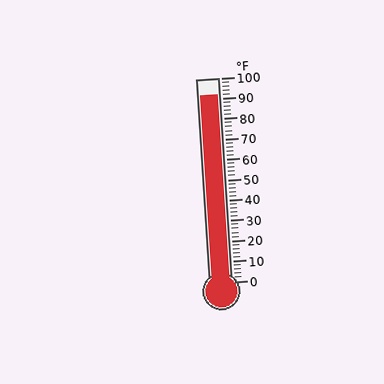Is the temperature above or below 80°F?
The temperature is above 80°F.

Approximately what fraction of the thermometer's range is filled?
The thermometer is filled to approximately 90% of its range.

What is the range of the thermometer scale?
The thermometer scale ranges from 0°F to 100°F.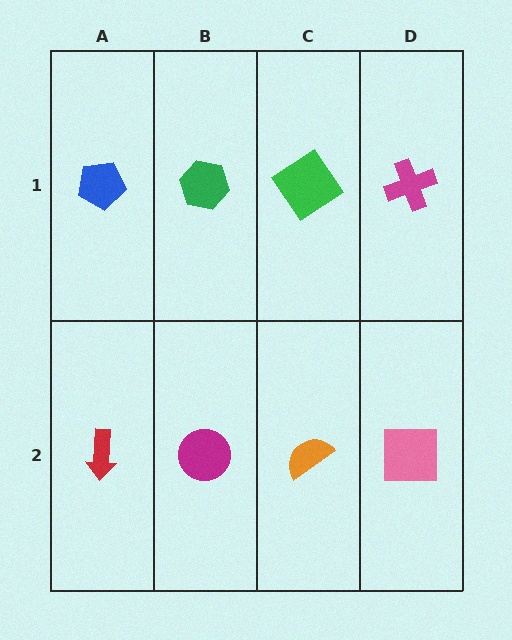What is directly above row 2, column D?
A magenta cross.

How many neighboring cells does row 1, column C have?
3.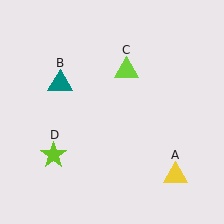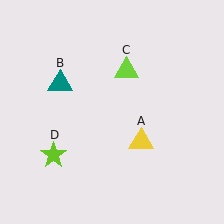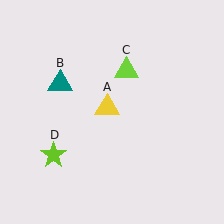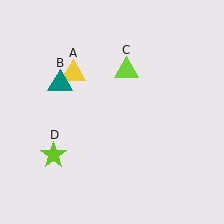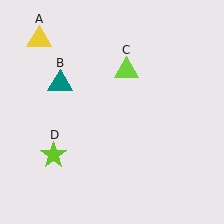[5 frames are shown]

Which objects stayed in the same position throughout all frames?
Teal triangle (object B) and lime triangle (object C) and lime star (object D) remained stationary.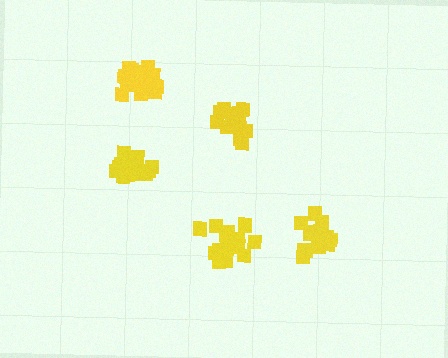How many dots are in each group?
Group 1: 15 dots, Group 2: 20 dots, Group 3: 18 dots, Group 4: 19 dots, Group 5: 18 dots (90 total).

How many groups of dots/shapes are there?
There are 5 groups.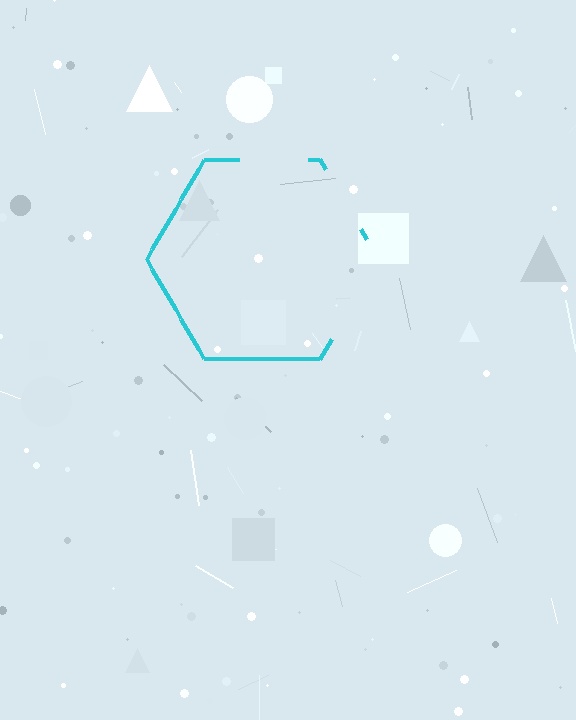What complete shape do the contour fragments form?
The contour fragments form a hexagon.